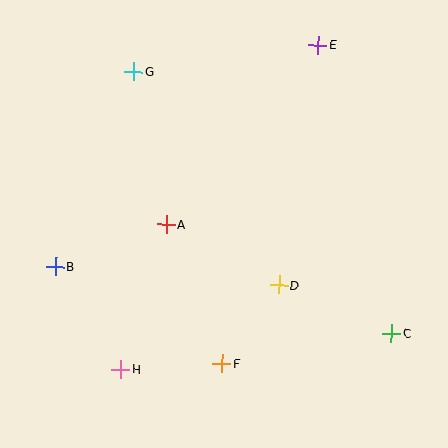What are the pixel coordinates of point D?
Point D is at (279, 285).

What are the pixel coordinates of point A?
Point A is at (166, 224).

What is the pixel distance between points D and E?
The distance between D and E is 243 pixels.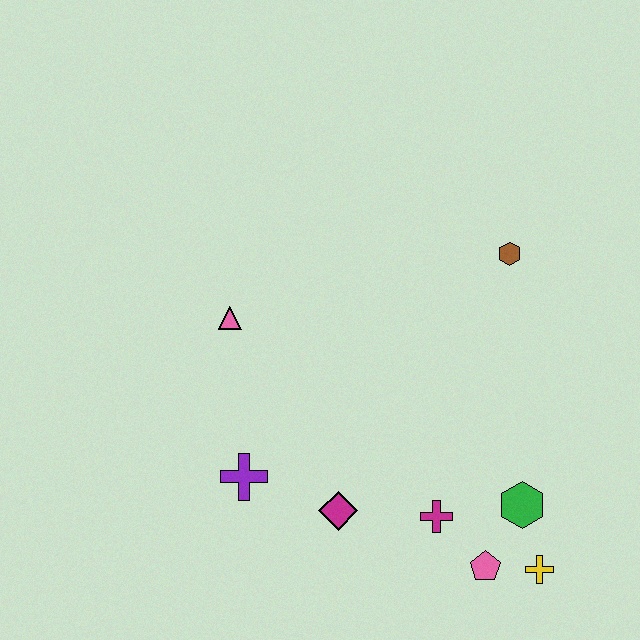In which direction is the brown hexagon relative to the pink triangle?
The brown hexagon is to the right of the pink triangle.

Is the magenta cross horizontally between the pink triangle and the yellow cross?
Yes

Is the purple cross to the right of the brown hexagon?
No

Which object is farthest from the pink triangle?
The yellow cross is farthest from the pink triangle.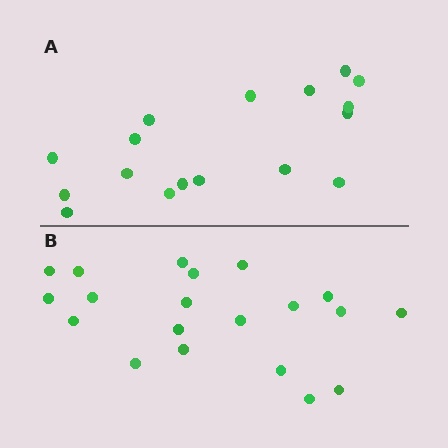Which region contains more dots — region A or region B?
Region B (the bottom region) has more dots.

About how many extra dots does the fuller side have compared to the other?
Region B has just a few more — roughly 2 or 3 more dots than region A.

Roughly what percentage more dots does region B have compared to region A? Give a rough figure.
About 20% more.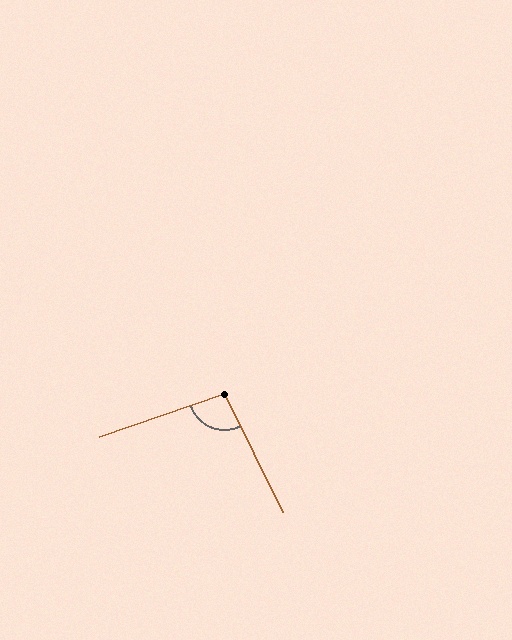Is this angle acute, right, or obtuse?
It is obtuse.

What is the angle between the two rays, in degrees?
Approximately 97 degrees.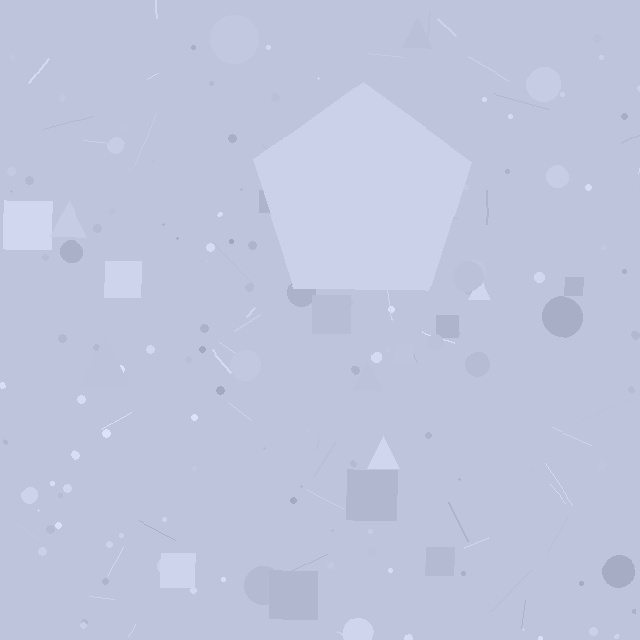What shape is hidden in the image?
A pentagon is hidden in the image.